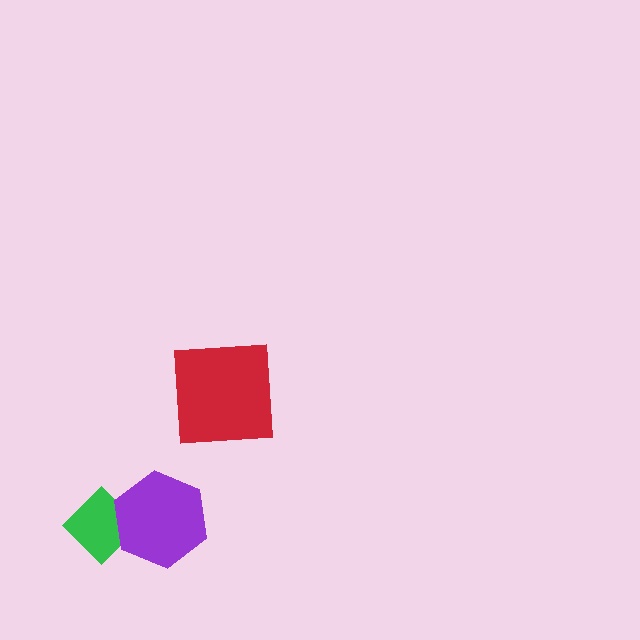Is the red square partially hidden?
No, no other shape covers it.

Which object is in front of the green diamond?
The purple hexagon is in front of the green diamond.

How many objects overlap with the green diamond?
1 object overlaps with the green diamond.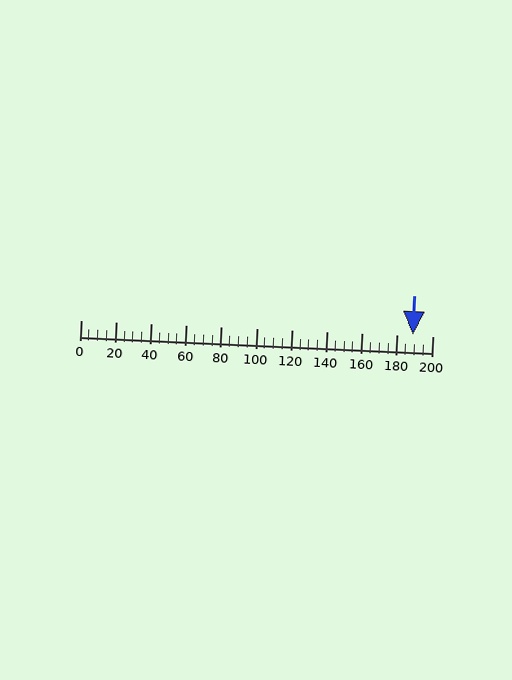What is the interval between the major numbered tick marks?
The major tick marks are spaced 20 units apart.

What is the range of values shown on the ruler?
The ruler shows values from 0 to 200.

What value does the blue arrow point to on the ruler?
The blue arrow points to approximately 189.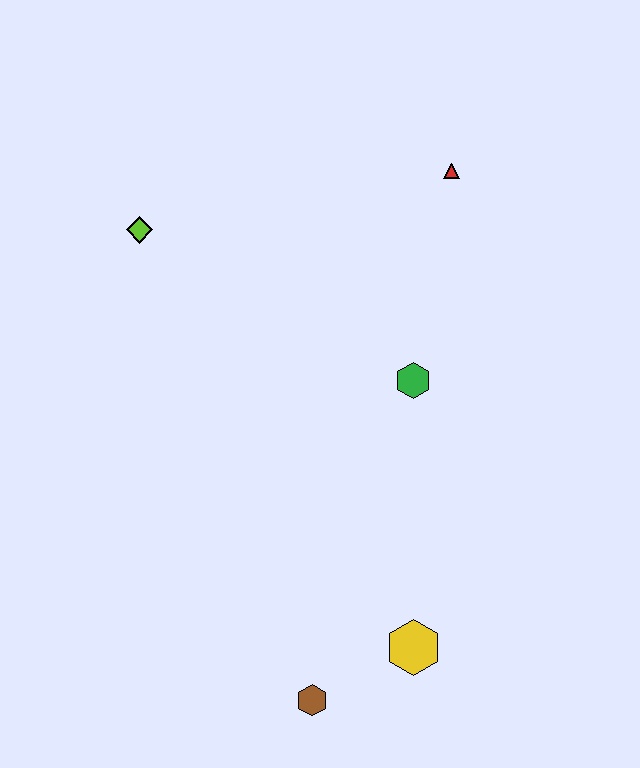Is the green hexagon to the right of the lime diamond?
Yes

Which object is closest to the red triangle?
The green hexagon is closest to the red triangle.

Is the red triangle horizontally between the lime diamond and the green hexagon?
No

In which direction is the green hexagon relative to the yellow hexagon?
The green hexagon is above the yellow hexagon.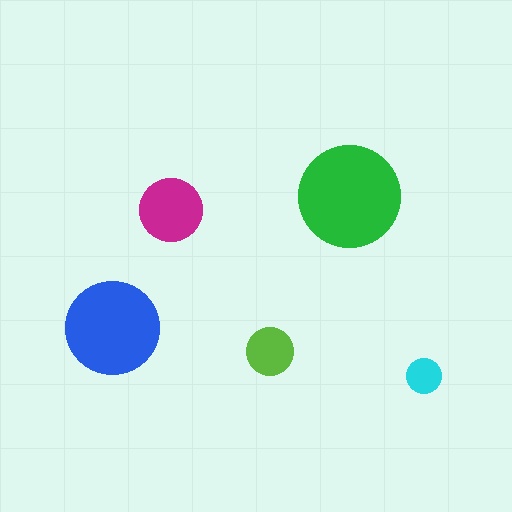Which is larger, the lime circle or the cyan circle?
The lime one.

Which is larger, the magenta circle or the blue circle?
The blue one.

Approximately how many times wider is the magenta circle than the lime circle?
About 1.5 times wider.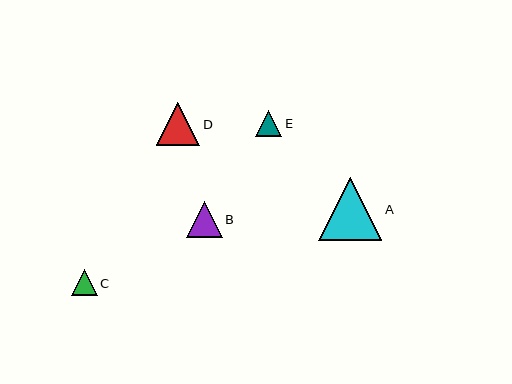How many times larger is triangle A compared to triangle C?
Triangle A is approximately 2.4 times the size of triangle C.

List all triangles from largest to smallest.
From largest to smallest: A, D, B, C, E.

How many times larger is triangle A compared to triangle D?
Triangle A is approximately 1.4 times the size of triangle D.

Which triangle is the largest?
Triangle A is the largest with a size of approximately 63 pixels.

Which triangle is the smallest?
Triangle E is the smallest with a size of approximately 26 pixels.